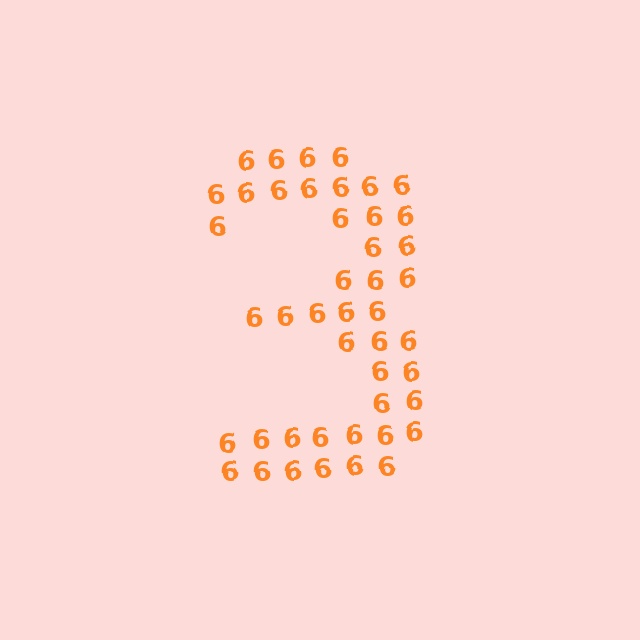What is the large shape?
The large shape is the digit 3.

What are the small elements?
The small elements are digit 6's.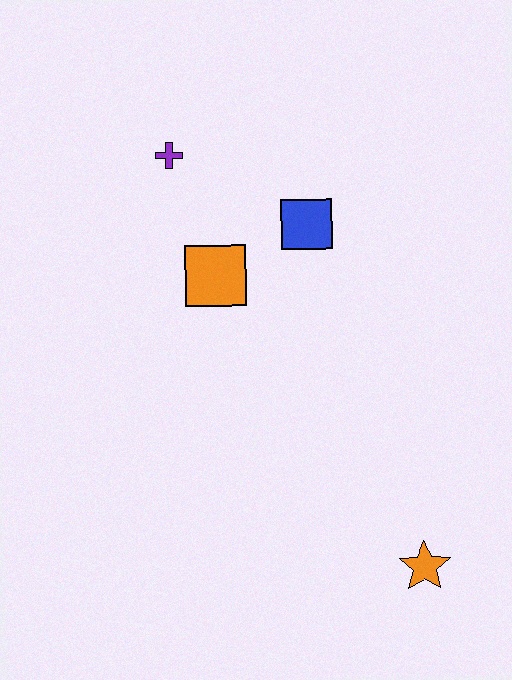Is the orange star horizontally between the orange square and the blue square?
No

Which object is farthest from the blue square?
The orange star is farthest from the blue square.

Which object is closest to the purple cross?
The orange square is closest to the purple cross.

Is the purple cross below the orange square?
No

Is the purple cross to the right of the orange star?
No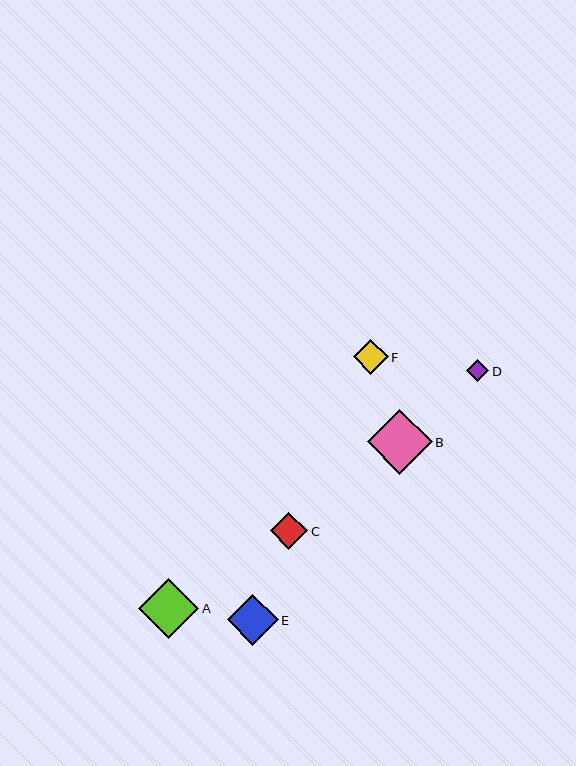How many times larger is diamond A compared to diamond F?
Diamond A is approximately 1.8 times the size of diamond F.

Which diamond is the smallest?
Diamond D is the smallest with a size of approximately 22 pixels.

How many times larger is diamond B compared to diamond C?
Diamond B is approximately 1.7 times the size of diamond C.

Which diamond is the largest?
Diamond B is the largest with a size of approximately 65 pixels.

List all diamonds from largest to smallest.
From largest to smallest: B, A, E, C, F, D.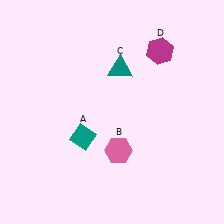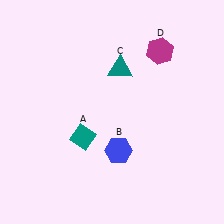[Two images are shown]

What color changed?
The hexagon (B) changed from pink in Image 1 to blue in Image 2.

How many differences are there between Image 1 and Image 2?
There is 1 difference between the two images.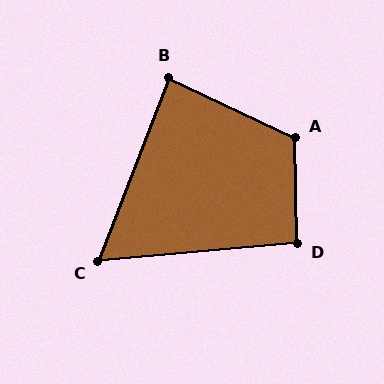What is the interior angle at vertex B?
Approximately 86 degrees (approximately right).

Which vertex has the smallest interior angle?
C, at approximately 64 degrees.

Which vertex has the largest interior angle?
A, at approximately 116 degrees.